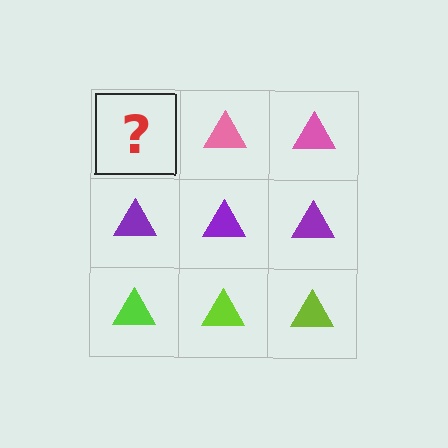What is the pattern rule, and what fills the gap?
The rule is that each row has a consistent color. The gap should be filled with a pink triangle.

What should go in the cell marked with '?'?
The missing cell should contain a pink triangle.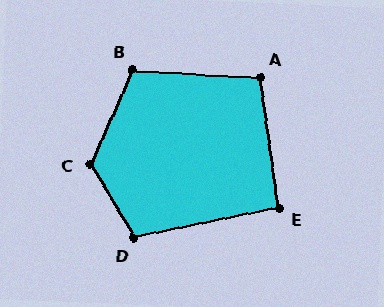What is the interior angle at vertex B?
Approximately 111 degrees (obtuse).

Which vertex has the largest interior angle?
C, at approximately 125 degrees.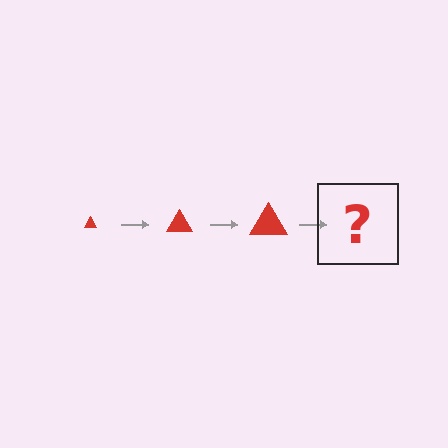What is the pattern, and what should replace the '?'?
The pattern is that the triangle gets progressively larger each step. The '?' should be a red triangle, larger than the previous one.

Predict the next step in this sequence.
The next step is a red triangle, larger than the previous one.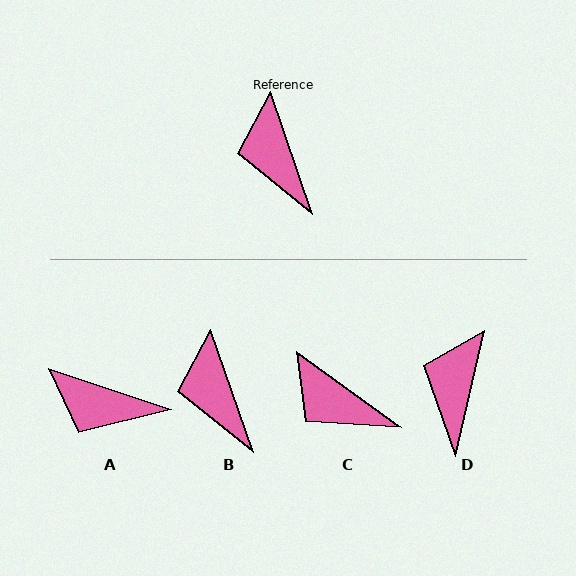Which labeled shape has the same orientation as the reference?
B.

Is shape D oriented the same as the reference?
No, it is off by about 32 degrees.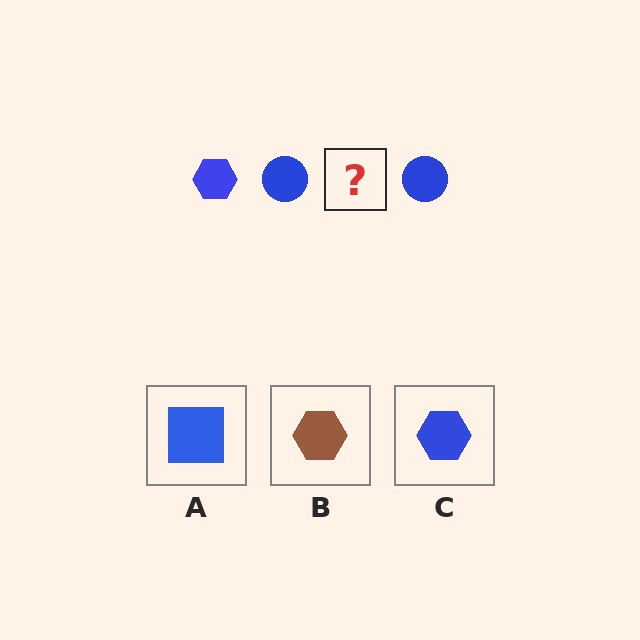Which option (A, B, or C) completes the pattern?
C.